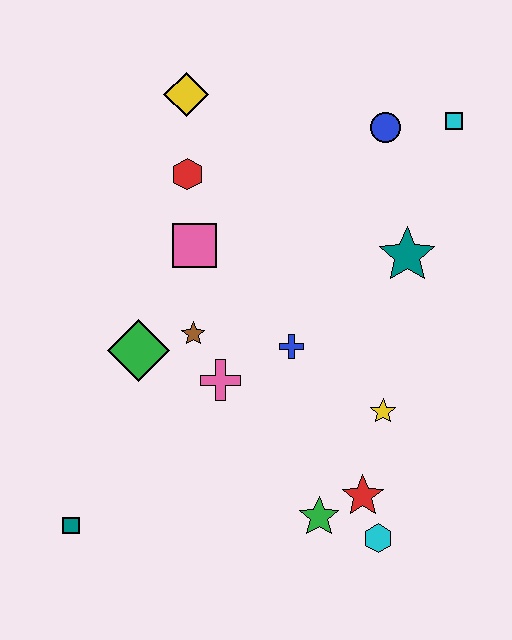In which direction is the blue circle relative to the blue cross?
The blue circle is above the blue cross.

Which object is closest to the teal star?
The blue circle is closest to the teal star.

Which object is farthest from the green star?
The yellow diamond is farthest from the green star.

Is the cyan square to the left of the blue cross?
No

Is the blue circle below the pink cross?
No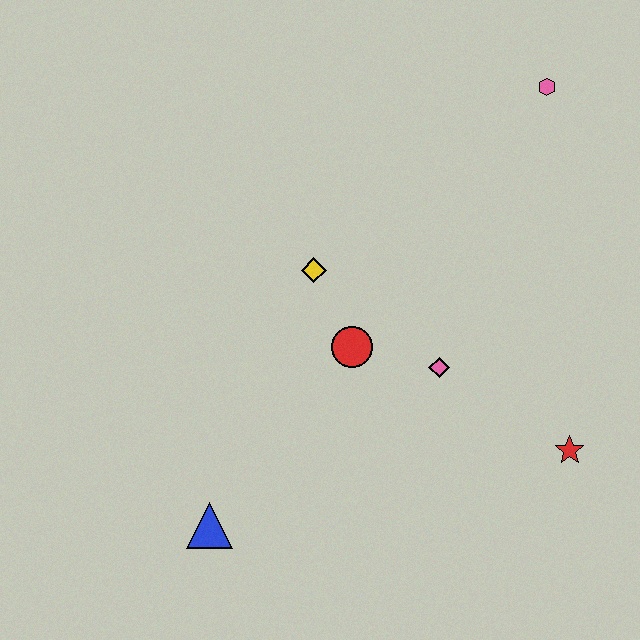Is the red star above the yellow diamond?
No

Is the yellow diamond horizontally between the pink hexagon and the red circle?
No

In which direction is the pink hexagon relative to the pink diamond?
The pink hexagon is above the pink diamond.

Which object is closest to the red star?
The pink diamond is closest to the red star.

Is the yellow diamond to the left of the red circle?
Yes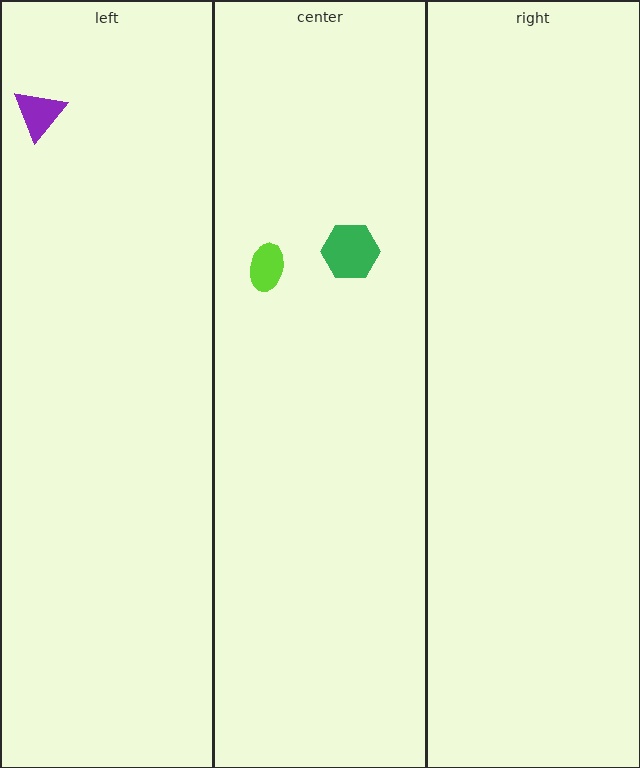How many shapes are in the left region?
1.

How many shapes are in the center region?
2.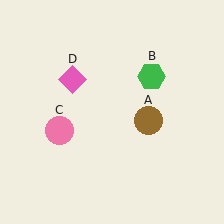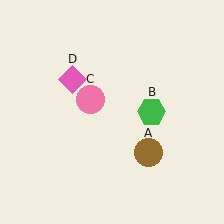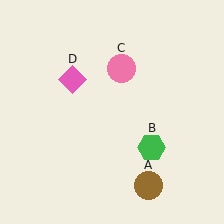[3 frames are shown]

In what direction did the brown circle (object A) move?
The brown circle (object A) moved down.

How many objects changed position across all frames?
3 objects changed position: brown circle (object A), green hexagon (object B), pink circle (object C).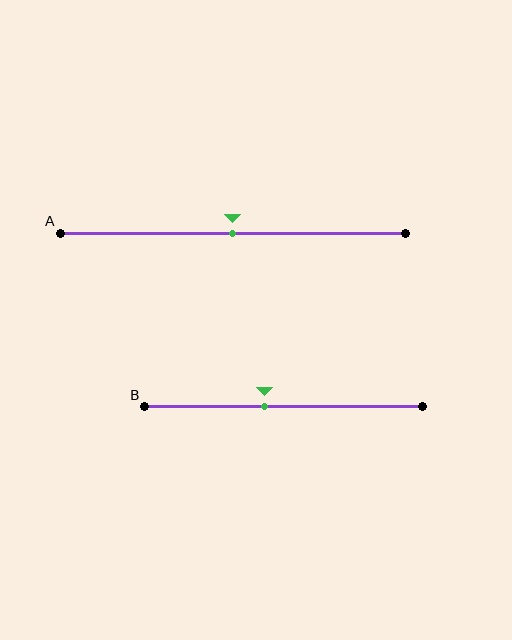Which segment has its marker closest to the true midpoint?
Segment A has its marker closest to the true midpoint.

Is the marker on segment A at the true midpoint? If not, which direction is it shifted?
Yes, the marker on segment A is at the true midpoint.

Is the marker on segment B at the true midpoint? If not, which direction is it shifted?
No, the marker on segment B is shifted to the left by about 7% of the segment length.